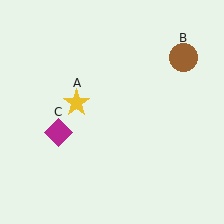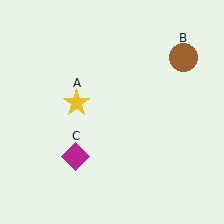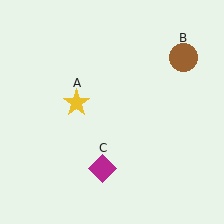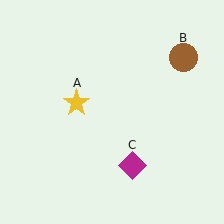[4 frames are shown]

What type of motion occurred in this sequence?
The magenta diamond (object C) rotated counterclockwise around the center of the scene.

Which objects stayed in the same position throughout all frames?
Yellow star (object A) and brown circle (object B) remained stationary.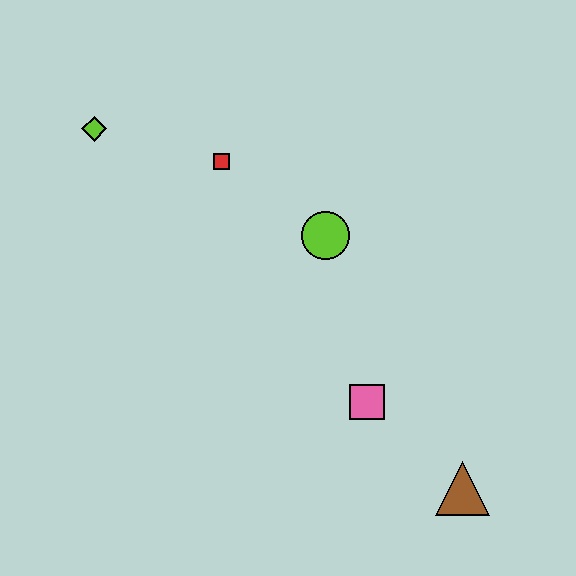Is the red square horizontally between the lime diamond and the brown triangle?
Yes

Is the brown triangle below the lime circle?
Yes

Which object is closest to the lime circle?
The red square is closest to the lime circle.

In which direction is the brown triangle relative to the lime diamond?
The brown triangle is to the right of the lime diamond.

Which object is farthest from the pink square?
The lime diamond is farthest from the pink square.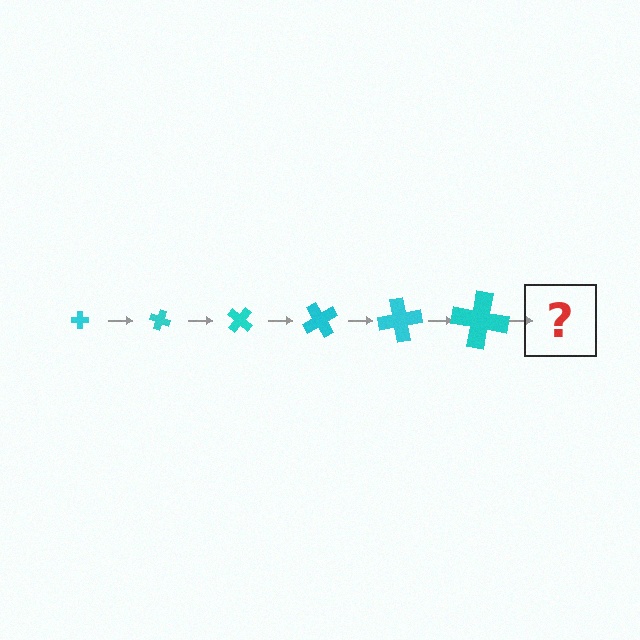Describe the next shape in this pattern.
It should be a cross, larger than the previous one and rotated 120 degrees from the start.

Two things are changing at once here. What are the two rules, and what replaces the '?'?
The two rules are that the cross grows larger each step and it rotates 20 degrees each step. The '?' should be a cross, larger than the previous one and rotated 120 degrees from the start.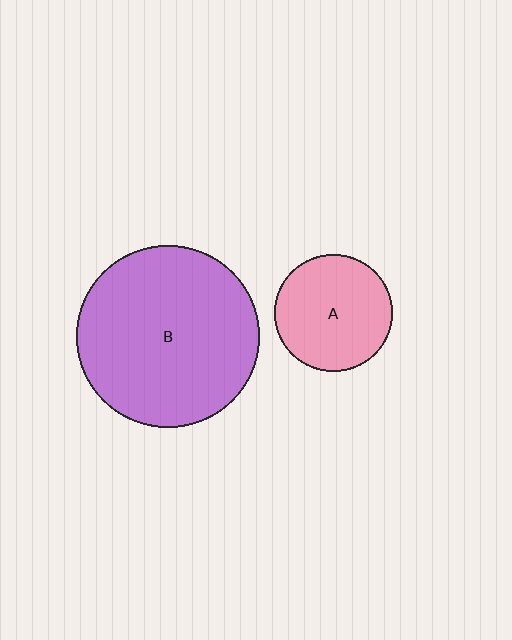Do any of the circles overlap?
No, none of the circles overlap.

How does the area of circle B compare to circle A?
Approximately 2.4 times.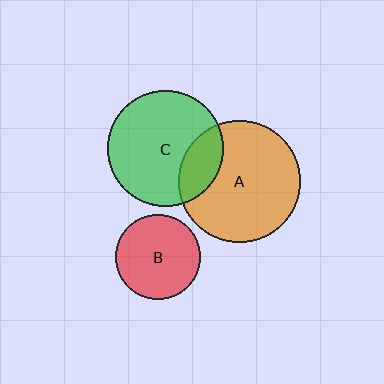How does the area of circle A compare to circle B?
Approximately 2.1 times.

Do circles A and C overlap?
Yes.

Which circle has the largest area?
Circle A (orange).